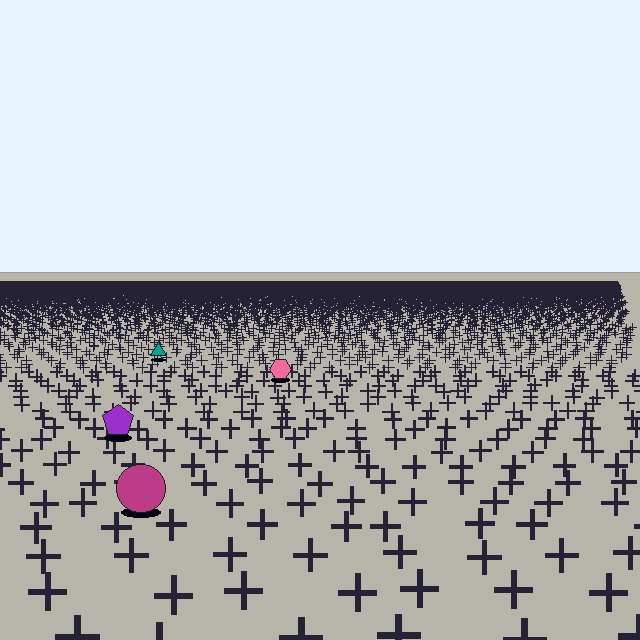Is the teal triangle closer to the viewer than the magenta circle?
No. The magenta circle is closer — you can tell from the texture gradient: the ground texture is coarser near it.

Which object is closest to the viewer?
The magenta circle is closest. The texture marks near it are larger and more spread out.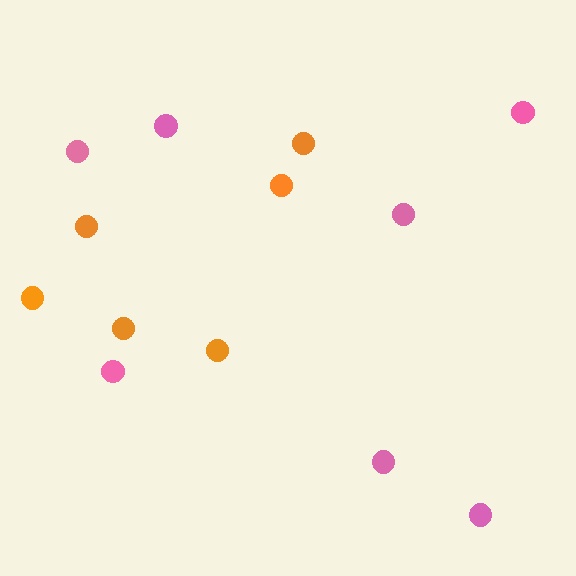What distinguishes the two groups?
There are 2 groups: one group of pink circles (7) and one group of orange circles (6).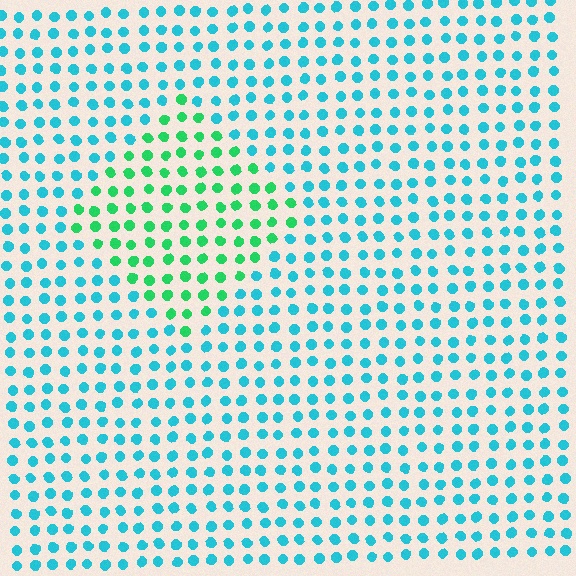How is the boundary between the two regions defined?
The boundary is defined purely by a slight shift in hue (about 45 degrees). Spacing, size, and orientation are identical on both sides.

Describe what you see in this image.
The image is filled with small cyan elements in a uniform arrangement. A diamond-shaped region is visible where the elements are tinted to a slightly different hue, forming a subtle color boundary.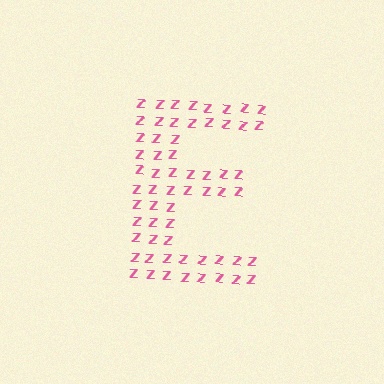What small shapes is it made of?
It is made of small letter Z's.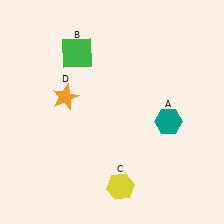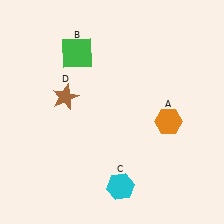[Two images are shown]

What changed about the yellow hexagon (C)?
In Image 1, C is yellow. In Image 2, it changed to cyan.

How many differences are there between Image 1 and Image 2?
There are 3 differences between the two images.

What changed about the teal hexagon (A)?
In Image 1, A is teal. In Image 2, it changed to orange.